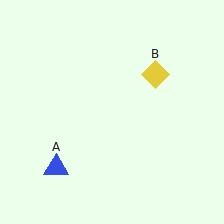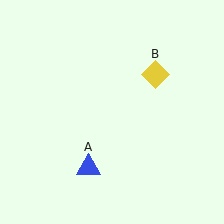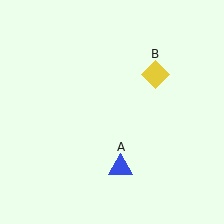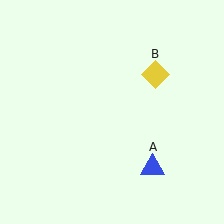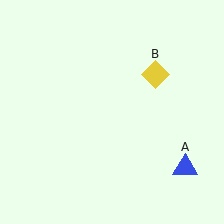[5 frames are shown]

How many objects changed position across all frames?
1 object changed position: blue triangle (object A).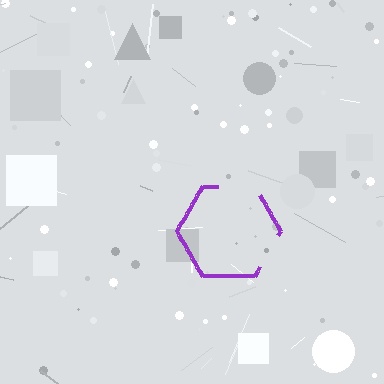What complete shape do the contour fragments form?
The contour fragments form a hexagon.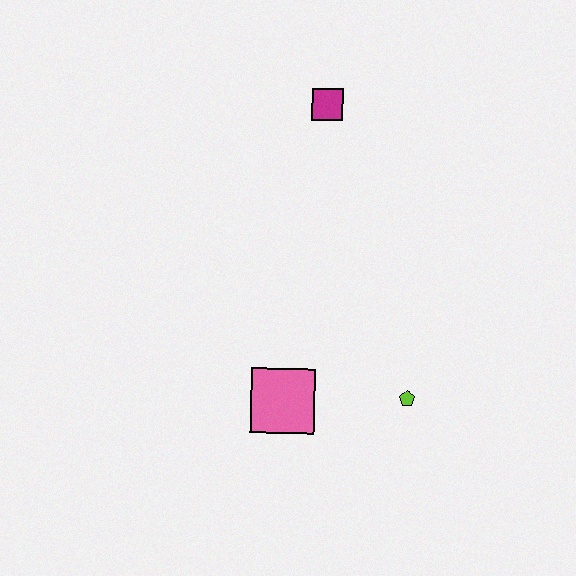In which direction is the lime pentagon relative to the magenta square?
The lime pentagon is below the magenta square.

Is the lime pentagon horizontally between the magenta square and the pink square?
No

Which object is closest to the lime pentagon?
The pink square is closest to the lime pentagon.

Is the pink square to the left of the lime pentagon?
Yes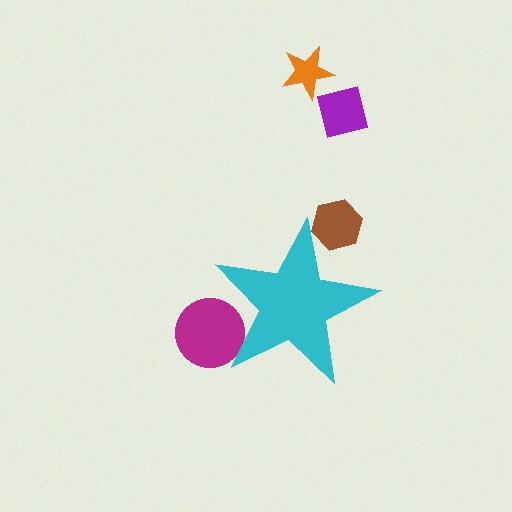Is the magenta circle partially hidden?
Yes, the magenta circle is partially hidden behind the cyan star.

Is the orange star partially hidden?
No, the orange star is fully visible.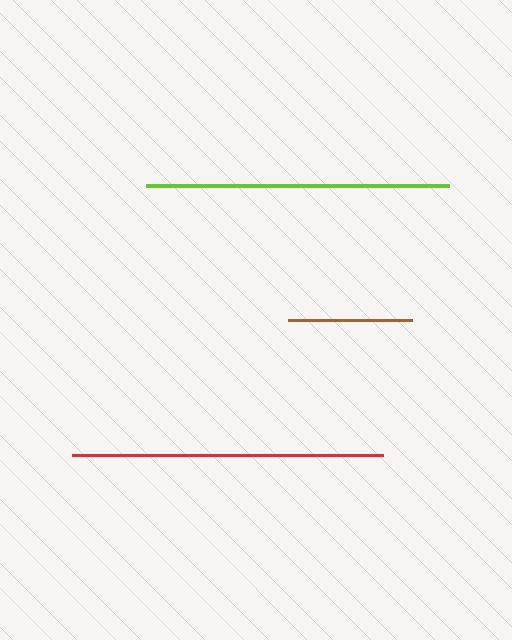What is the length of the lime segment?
The lime segment is approximately 303 pixels long.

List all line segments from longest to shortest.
From longest to shortest: red, lime, brown.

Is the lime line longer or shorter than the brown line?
The lime line is longer than the brown line.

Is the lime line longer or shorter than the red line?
The red line is longer than the lime line.